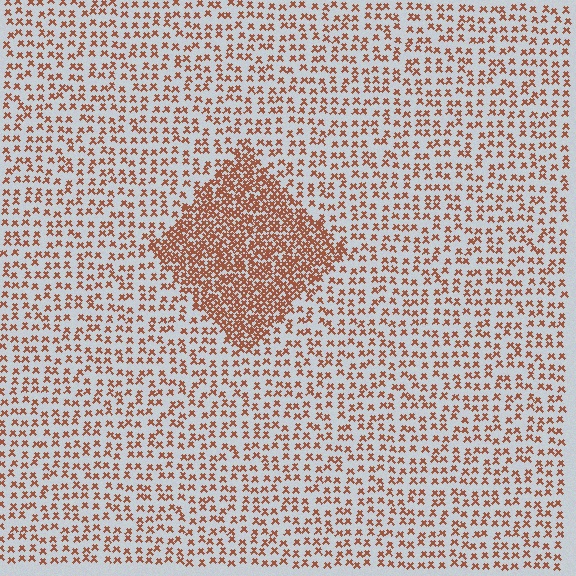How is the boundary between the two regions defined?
The boundary is defined by a change in element density (approximately 2.5x ratio). All elements are the same color, size, and shape.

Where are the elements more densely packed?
The elements are more densely packed inside the diamond boundary.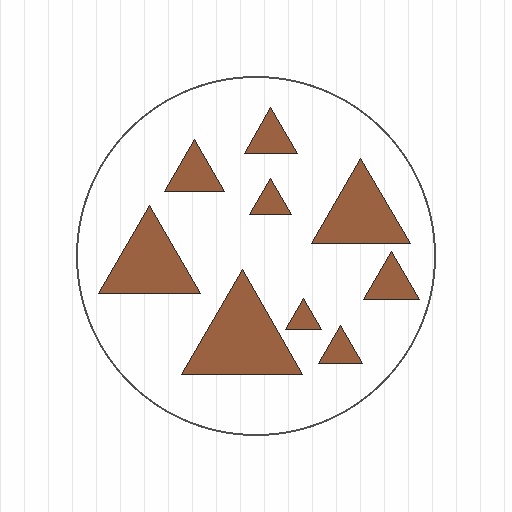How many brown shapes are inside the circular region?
9.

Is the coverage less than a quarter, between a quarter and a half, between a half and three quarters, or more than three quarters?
Less than a quarter.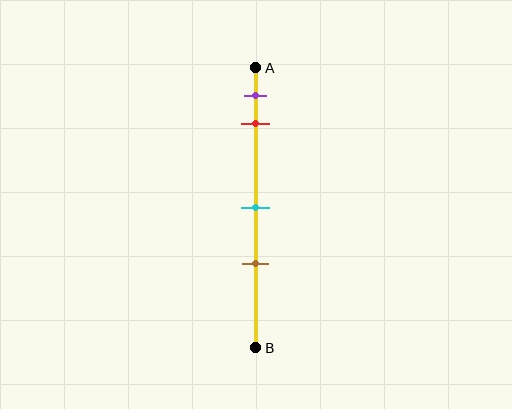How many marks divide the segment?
There are 4 marks dividing the segment.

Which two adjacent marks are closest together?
The purple and red marks are the closest adjacent pair.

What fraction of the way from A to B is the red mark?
The red mark is approximately 20% (0.2) of the way from A to B.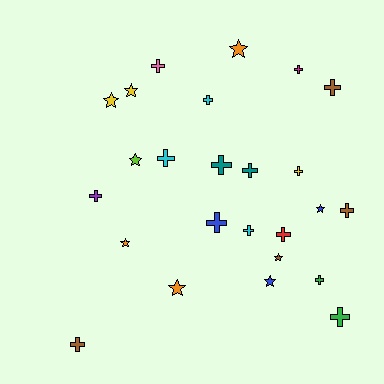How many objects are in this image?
There are 25 objects.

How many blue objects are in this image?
There are 3 blue objects.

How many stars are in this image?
There are 9 stars.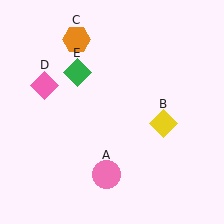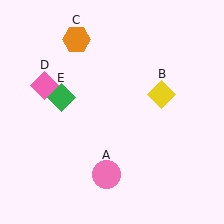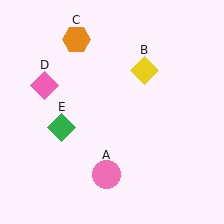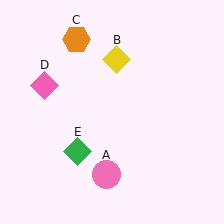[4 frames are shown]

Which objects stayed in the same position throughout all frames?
Pink circle (object A) and orange hexagon (object C) and pink diamond (object D) remained stationary.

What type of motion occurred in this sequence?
The yellow diamond (object B), green diamond (object E) rotated counterclockwise around the center of the scene.